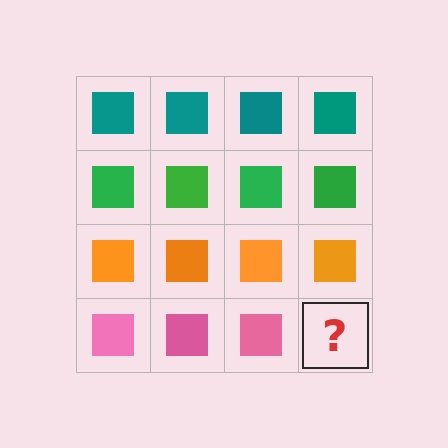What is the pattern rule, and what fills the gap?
The rule is that each row has a consistent color. The gap should be filled with a pink square.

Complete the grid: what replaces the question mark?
The question mark should be replaced with a pink square.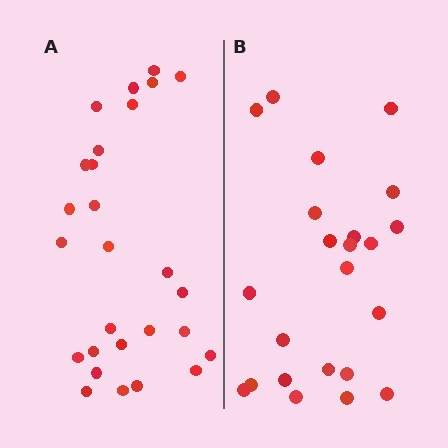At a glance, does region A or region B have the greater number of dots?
Region A (the left region) has more dots.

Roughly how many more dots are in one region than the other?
Region A has about 4 more dots than region B.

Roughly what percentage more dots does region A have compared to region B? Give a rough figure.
About 15% more.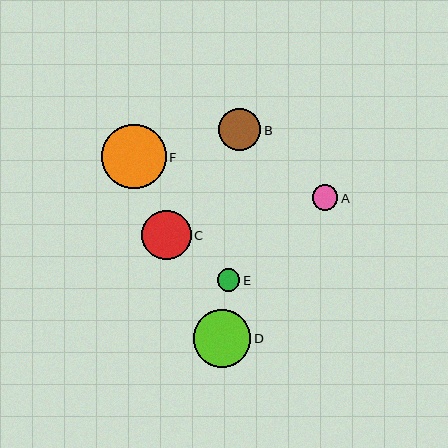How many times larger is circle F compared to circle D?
Circle F is approximately 1.1 times the size of circle D.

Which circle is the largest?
Circle F is the largest with a size of approximately 64 pixels.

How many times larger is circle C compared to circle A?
Circle C is approximately 2.0 times the size of circle A.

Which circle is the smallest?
Circle E is the smallest with a size of approximately 23 pixels.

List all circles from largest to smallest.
From largest to smallest: F, D, C, B, A, E.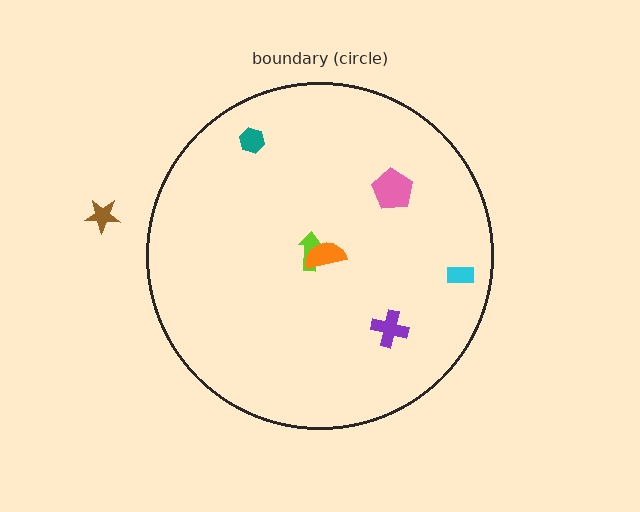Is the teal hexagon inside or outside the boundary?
Inside.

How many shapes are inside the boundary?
6 inside, 1 outside.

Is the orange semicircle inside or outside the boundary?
Inside.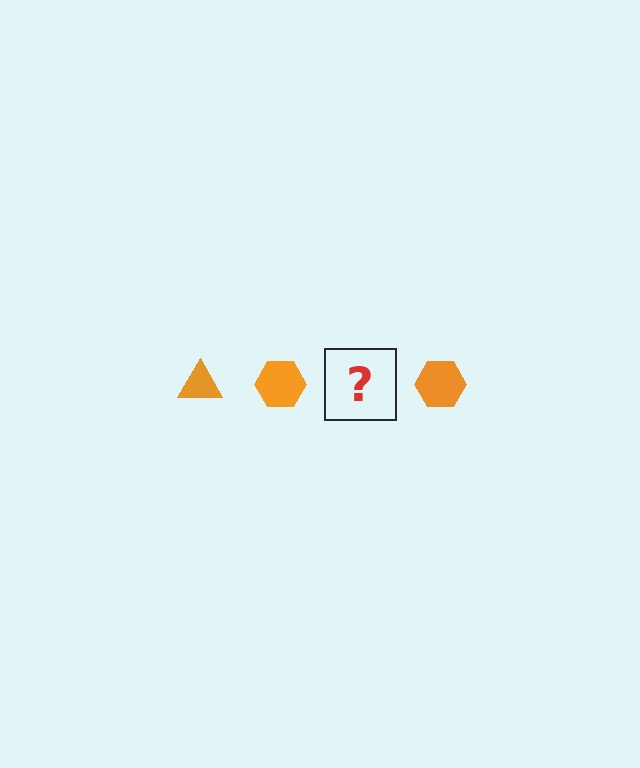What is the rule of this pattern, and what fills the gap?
The rule is that the pattern cycles through triangle, hexagon shapes in orange. The gap should be filled with an orange triangle.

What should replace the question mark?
The question mark should be replaced with an orange triangle.